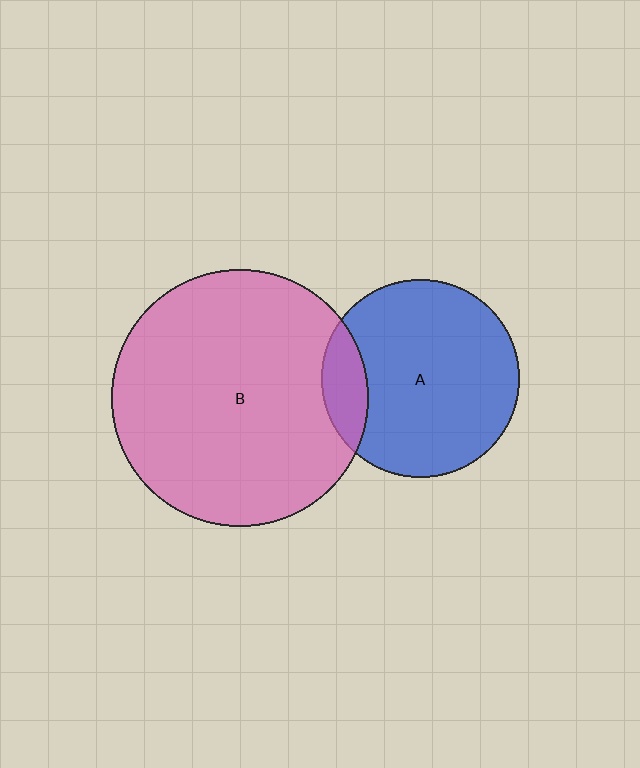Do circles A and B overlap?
Yes.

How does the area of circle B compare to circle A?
Approximately 1.7 times.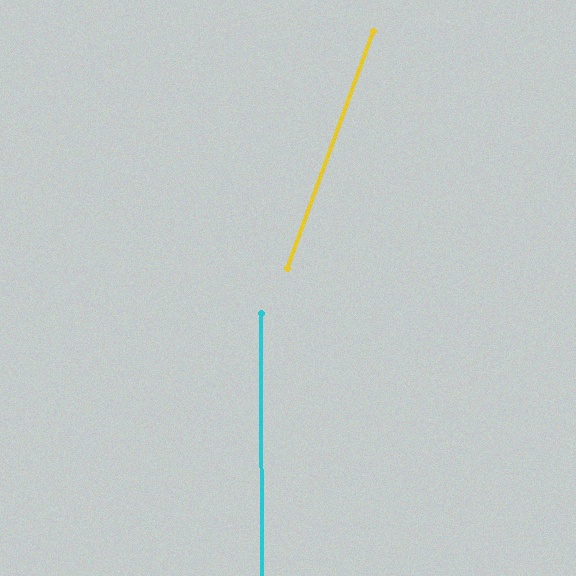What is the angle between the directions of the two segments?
Approximately 20 degrees.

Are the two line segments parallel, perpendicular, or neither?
Neither parallel nor perpendicular — they differ by about 20°.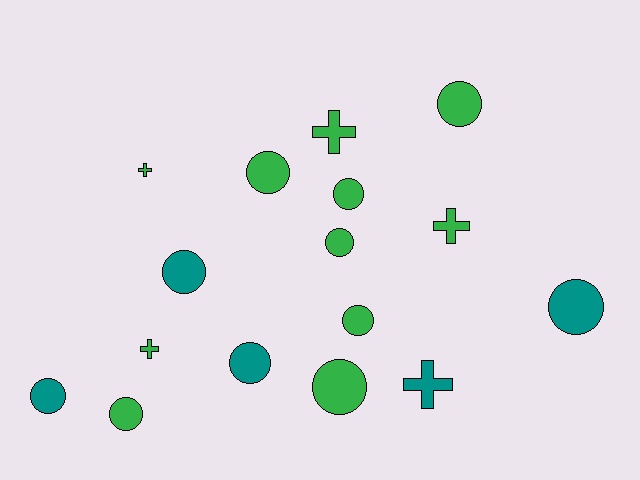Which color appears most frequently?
Green, with 11 objects.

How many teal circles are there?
There are 4 teal circles.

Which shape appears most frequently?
Circle, with 11 objects.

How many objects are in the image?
There are 16 objects.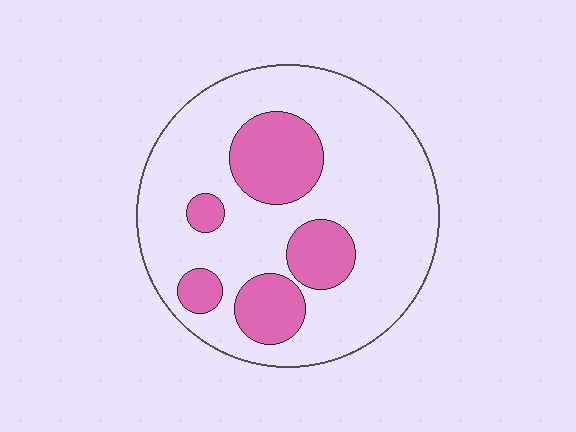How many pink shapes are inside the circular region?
5.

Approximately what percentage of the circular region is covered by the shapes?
Approximately 25%.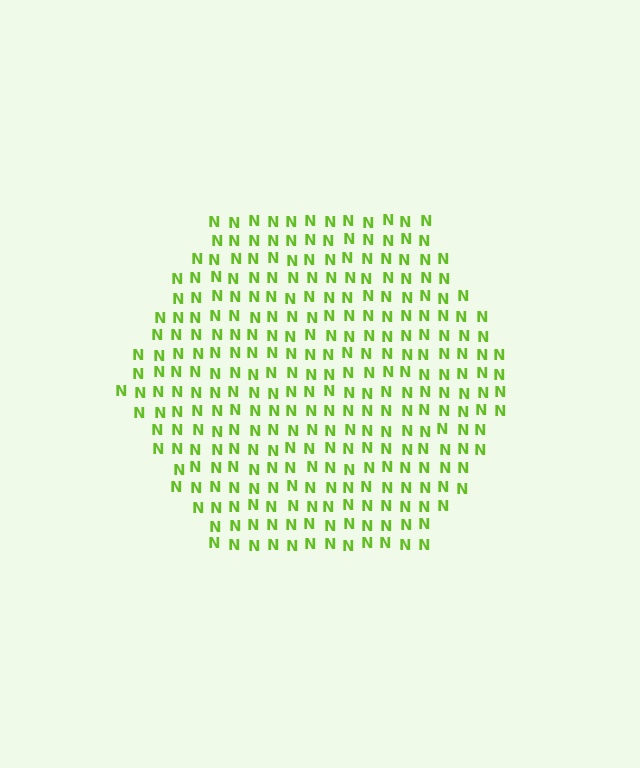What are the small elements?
The small elements are letter N's.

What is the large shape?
The large shape is a hexagon.